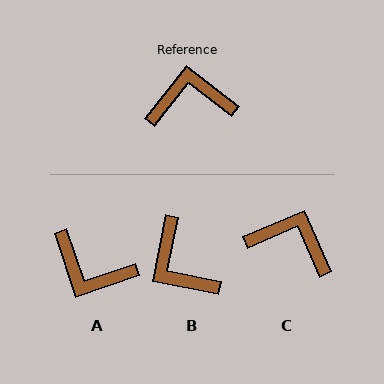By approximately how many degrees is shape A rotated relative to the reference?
Approximately 146 degrees counter-clockwise.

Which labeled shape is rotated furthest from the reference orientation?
A, about 146 degrees away.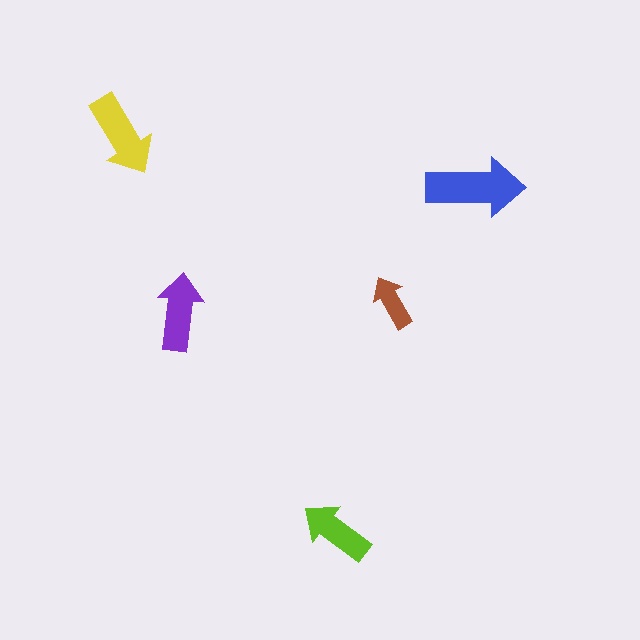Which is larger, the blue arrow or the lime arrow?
The blue one.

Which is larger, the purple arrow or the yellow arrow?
The yellow one.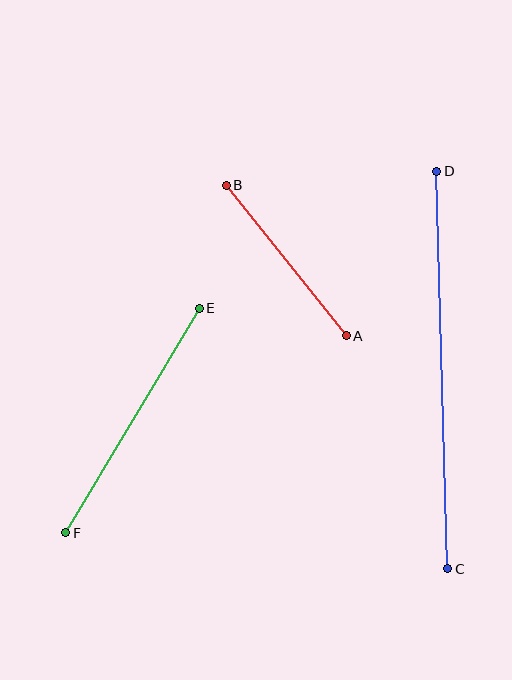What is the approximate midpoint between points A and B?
The midpoint is at approximately (286, 261) pixels.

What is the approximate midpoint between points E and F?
The midpoint is at approximately (133, 420) pixels.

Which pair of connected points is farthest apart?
Points C and D are farthest apart.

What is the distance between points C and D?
The distance is approximately 397 pixels.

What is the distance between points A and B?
The distance is approximately 192 pixels.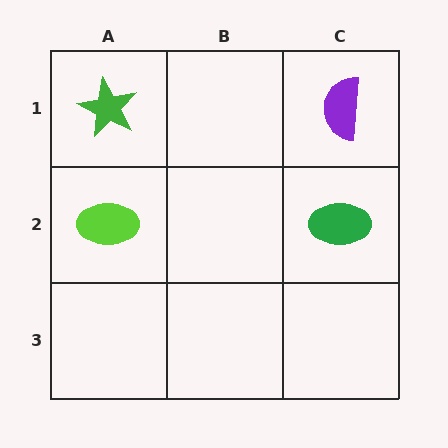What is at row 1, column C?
A purple semicircle.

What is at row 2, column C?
A green ellipse.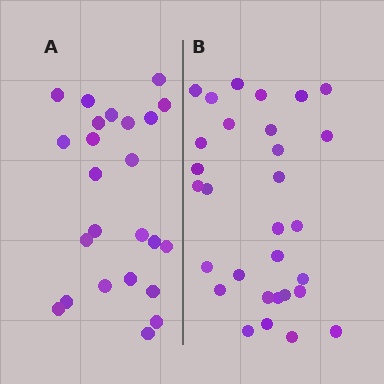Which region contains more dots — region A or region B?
Region B (the right region) has more dots.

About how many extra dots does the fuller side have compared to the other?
Region B has about 6 more dots than region A.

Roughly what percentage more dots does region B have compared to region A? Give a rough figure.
About 25% more.